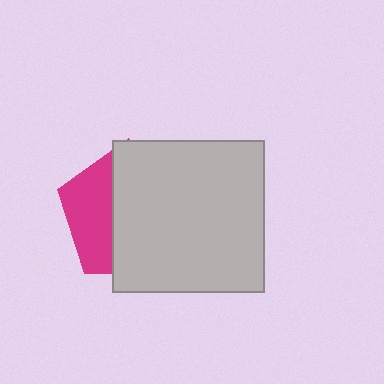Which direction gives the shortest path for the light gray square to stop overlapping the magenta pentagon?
Moving right gives the shortest separation.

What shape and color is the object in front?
The object in front is a light gray square.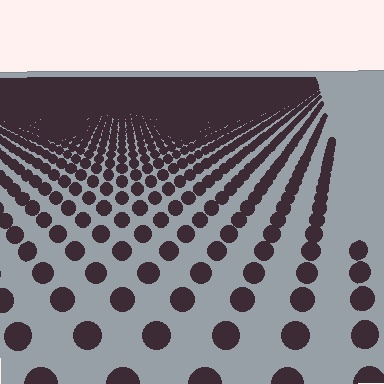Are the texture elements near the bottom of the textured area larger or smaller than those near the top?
Larger. Near the bottom, elements are closer to the viewer and appear at a bigger on-screen size.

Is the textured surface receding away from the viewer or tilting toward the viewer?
The surface is receding away from the viewer. Texture elements get smaller and denser toward the top.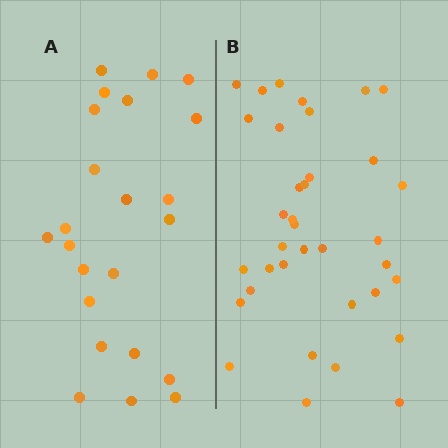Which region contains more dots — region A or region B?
Region B (the right region) has more dots.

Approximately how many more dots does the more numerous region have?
Region B has approximately 15 more dots than region A.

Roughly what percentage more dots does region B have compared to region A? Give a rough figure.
About 55% more.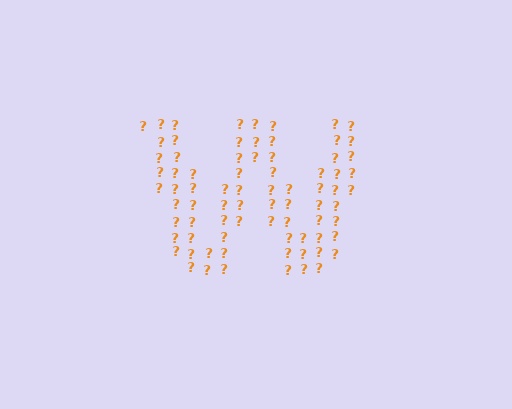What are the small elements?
The small elements are question marks.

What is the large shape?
The large shape is the letter W.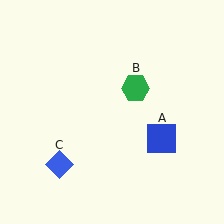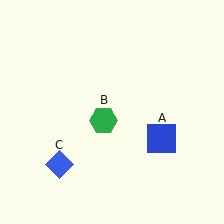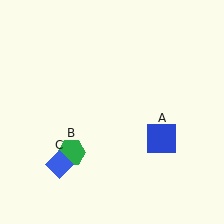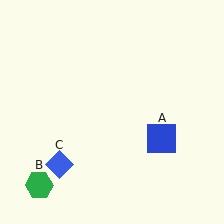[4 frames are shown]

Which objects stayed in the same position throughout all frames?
Blue square (object A) and blue diamond (object C) remained stationary.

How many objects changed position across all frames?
1 object changed position: green hexagon (object B).